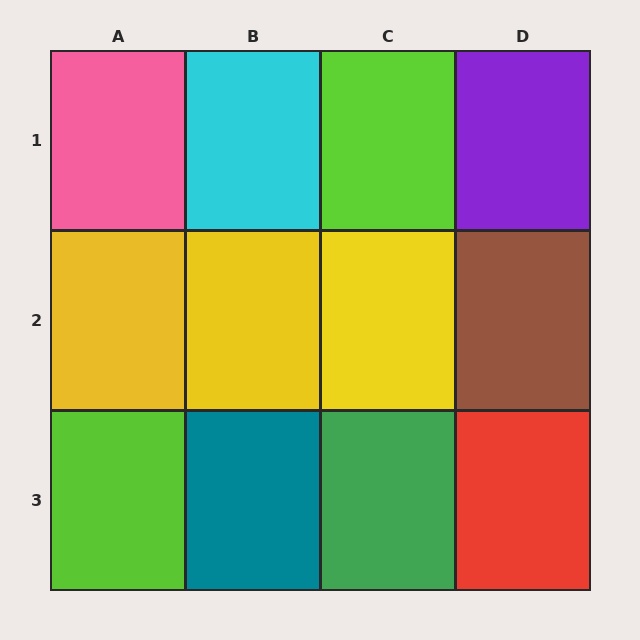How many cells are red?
1 cell is red.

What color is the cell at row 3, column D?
Red.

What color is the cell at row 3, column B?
Teal.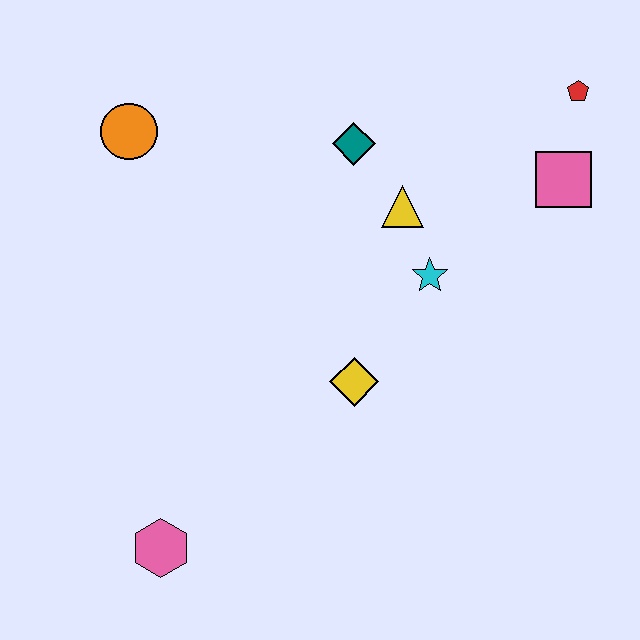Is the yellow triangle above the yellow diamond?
Yes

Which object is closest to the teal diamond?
The yellow triangle is closest to the teal diamond.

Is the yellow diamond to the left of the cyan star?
Yes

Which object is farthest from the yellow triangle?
The pink hexagon is farthest from the yellow triangle.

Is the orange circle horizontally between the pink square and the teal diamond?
No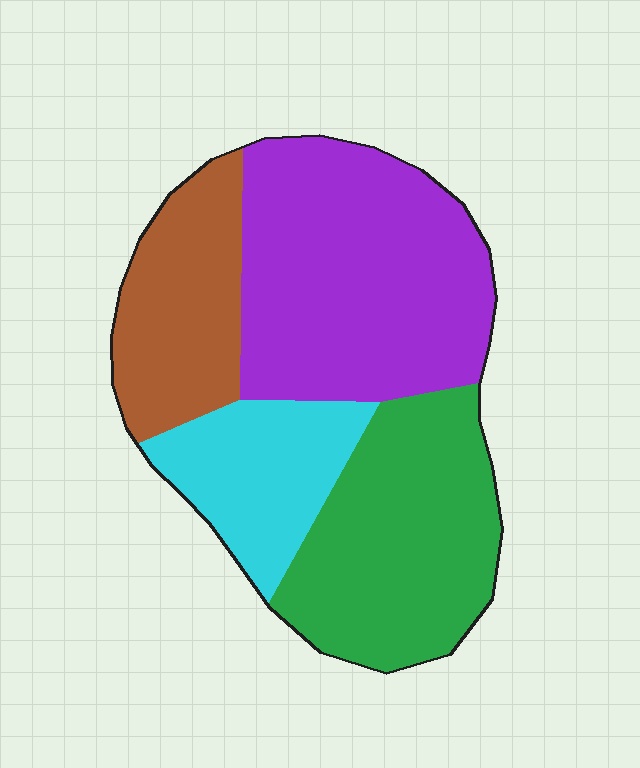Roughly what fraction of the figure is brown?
Brown covers roughly 20% of the figure.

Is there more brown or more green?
Green.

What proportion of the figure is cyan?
Cyan covers 16% of the figure.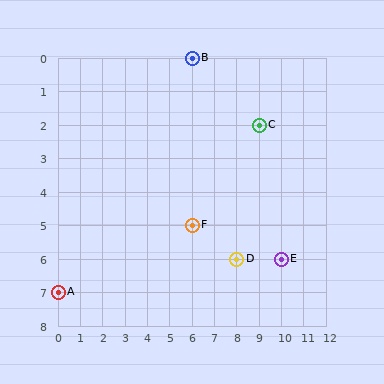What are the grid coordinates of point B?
Point B is at grid coordinates (6, 0).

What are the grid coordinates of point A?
Point A is at grid coordinates (0, 7).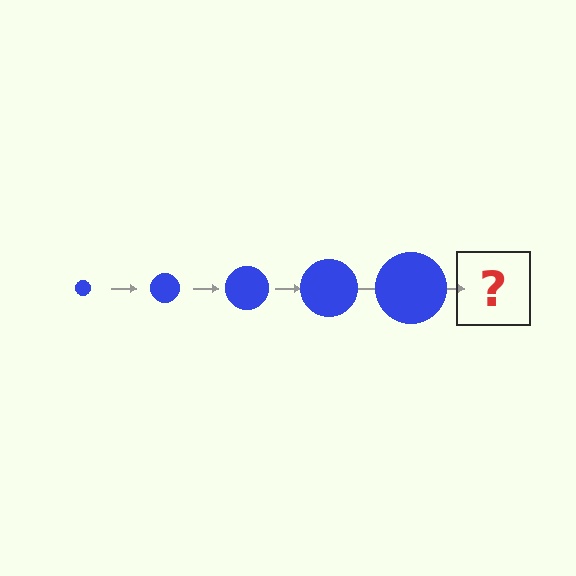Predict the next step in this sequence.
The next step is a blue circle, larger than the previous one.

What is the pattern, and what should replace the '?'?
The pattern is that the circle gets progressively larger each step. The '?' should be a blue circle, larger than the previous one.